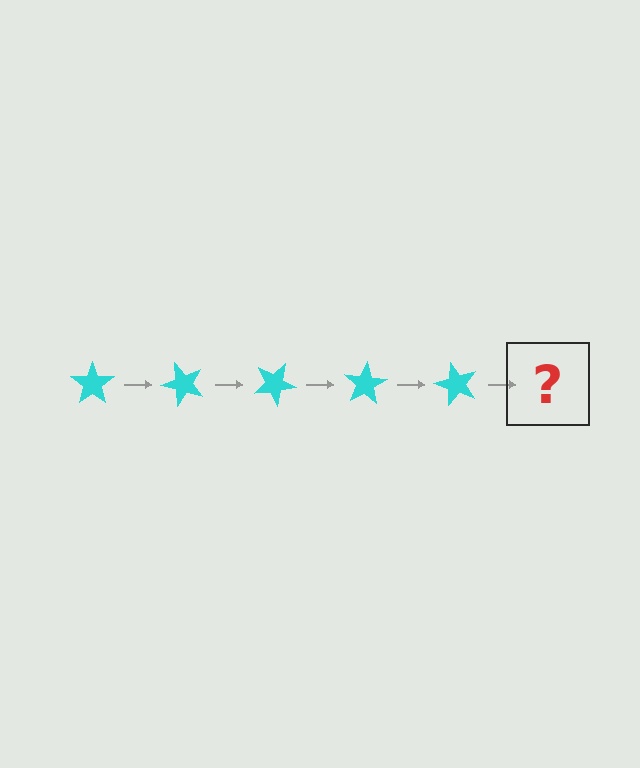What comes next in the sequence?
The next element should be a cyan star rotated 250 degrees.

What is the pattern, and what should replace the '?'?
The pattern is that the star rotates 50 degrees each step. The '?' should be a cyan star rotated 250 degrees.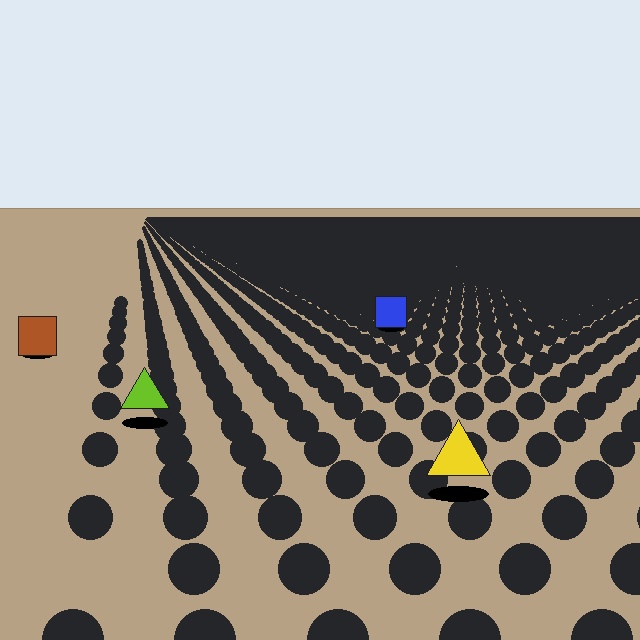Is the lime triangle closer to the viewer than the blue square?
Yes. The lime triangle is closer — you can tell from the texture gradient: the ground texture is coarser near it.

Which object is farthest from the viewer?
The blue square is farthest from the viewer. It appears smaller and the ground texture around it is denser.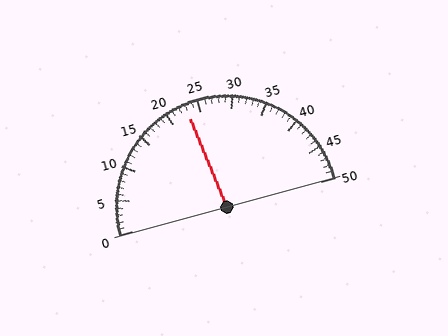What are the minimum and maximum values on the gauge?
The gauge ranges from 0 to 50.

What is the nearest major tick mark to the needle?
The nearest major tick mark is 25.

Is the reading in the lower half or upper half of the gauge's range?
The reading is in the lower half of the range (0 to 50).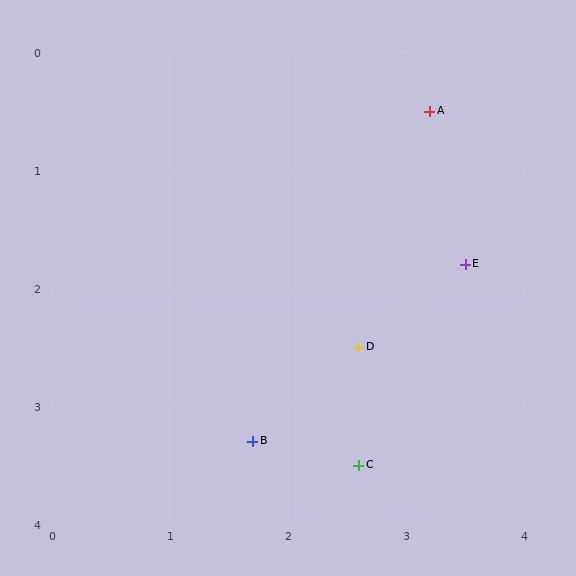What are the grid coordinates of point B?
Point B is at approximately (1.7, 3.3).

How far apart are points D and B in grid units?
Points D and B are about 1.2 grid units apart.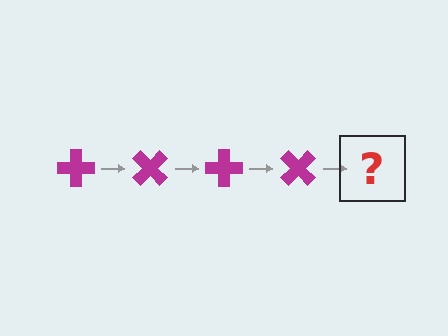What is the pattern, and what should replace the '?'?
The pattern is that the cross rotates 45 degrees each step. The '?' should be a magenta cross rotated 180 degrees.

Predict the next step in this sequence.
The next step is a magenta cross rotated 180 degrees.